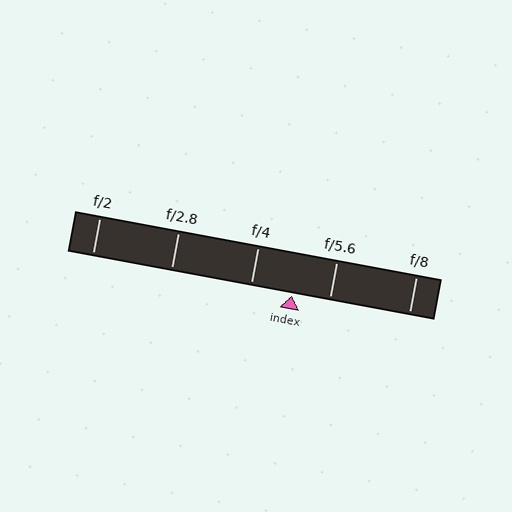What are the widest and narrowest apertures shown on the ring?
The widest aperture shown is f/2 and the narrowest is f/8.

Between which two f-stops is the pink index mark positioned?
The index mark is between f/4 and f/5.6.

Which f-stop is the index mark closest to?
The index mark is closest to f/5.6.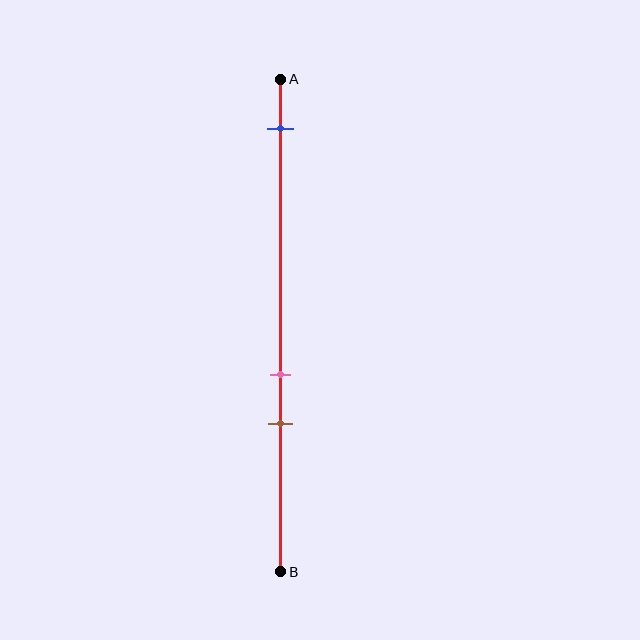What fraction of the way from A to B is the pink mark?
The pink mark is approximately 60% (0.6) of the way from A to B.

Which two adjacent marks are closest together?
The pink and brown marks are the closest adjacent pair.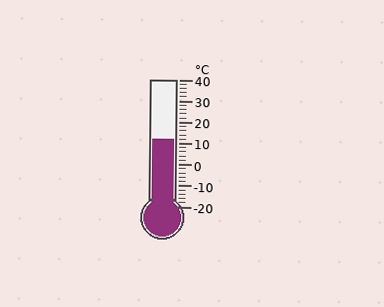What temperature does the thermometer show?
The thermometer shows approximately 12°C.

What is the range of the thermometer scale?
The thermometer scale ranges from -20°C to 40°C.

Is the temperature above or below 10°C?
The temperature is above 10°C.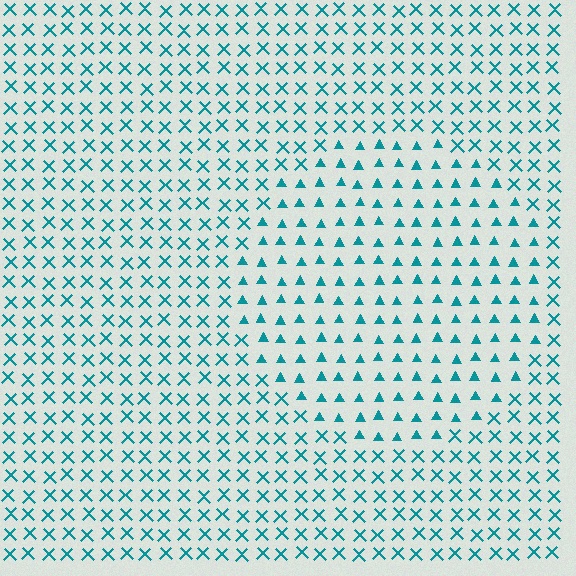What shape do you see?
I see a circle.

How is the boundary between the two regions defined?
The boundary is defined by a change in element shape: triangles inside vs. X marks outside. All elements share the same color and spacing.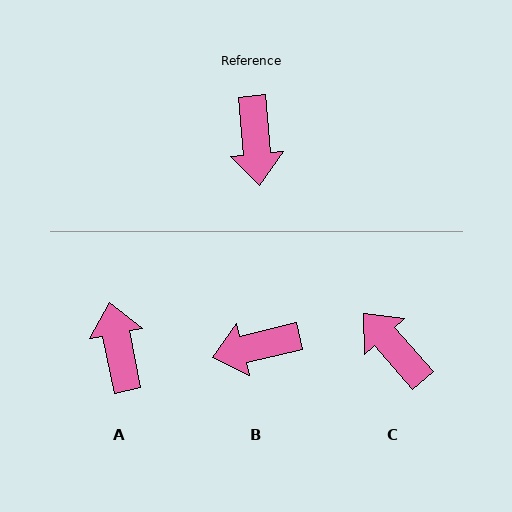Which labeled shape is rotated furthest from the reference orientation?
A, about 173 degrees away.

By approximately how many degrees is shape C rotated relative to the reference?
Approximately 143 degrees clockwise.